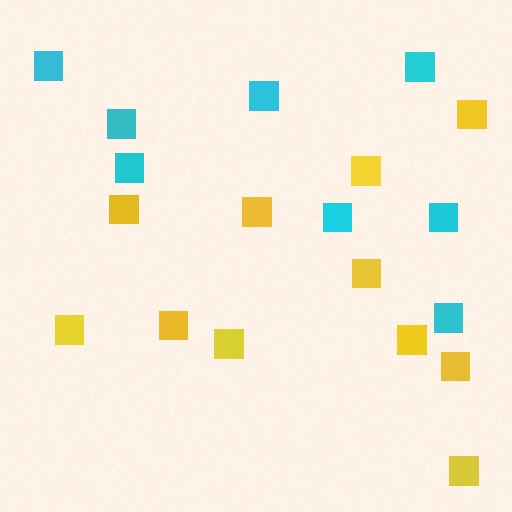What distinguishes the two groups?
There are 2 groups: one group of yellow squares (11) and one group of cyan squares (8).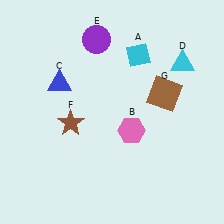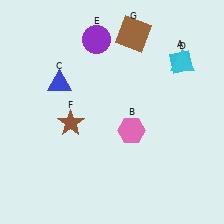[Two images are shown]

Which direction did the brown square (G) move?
The brown square (G) moved up.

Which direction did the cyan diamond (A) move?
The cyan diamond (A) moved right.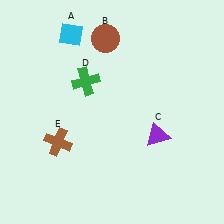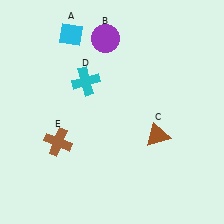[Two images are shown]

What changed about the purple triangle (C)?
In Image 1, C is purple. In Image 2, it changed to brown.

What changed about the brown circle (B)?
In Image 1, B is brown. In Image 2, it changed to purple.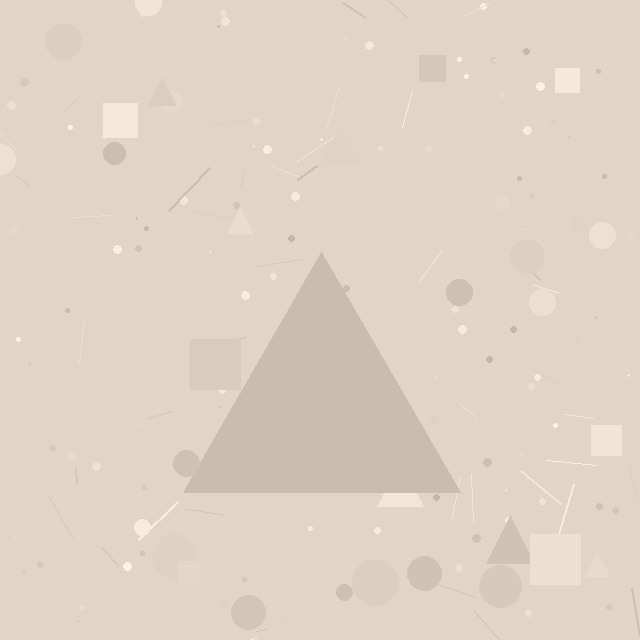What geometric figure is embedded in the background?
A triangle is embedded in the background.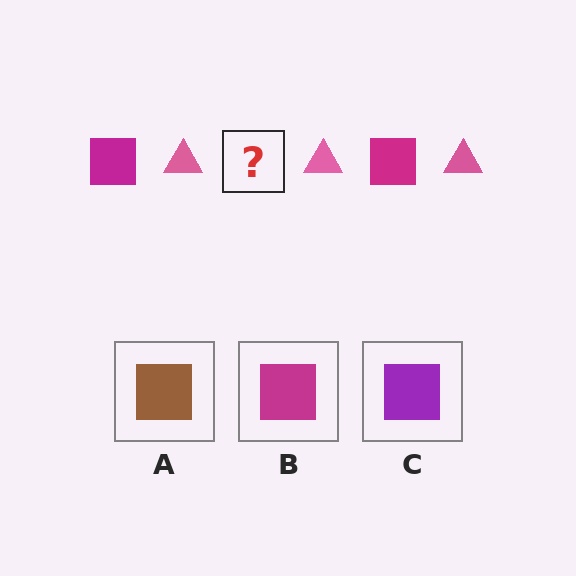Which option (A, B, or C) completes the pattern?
B.